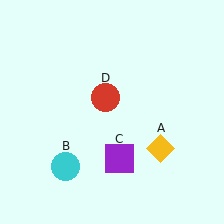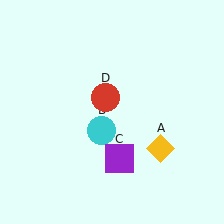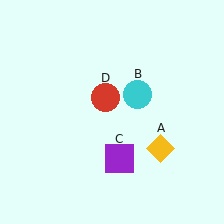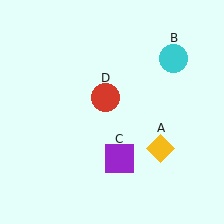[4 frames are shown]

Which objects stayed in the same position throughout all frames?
Yellow diamond (object A) and purple square (object C) and red circle (object D) remained stationary.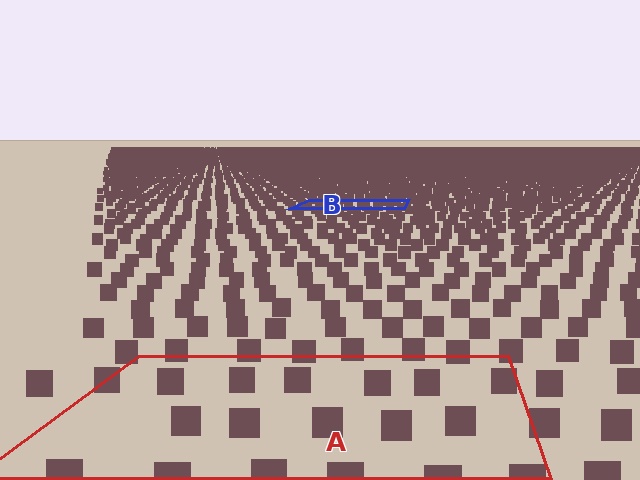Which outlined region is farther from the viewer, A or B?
Region B is farther from the viewer — the texture elements inside it appear smaller and more densely packed.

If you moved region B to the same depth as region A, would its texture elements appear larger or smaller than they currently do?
They would appear larger. At a closer depth, the same texture elements are projected at a bigger on-screen size.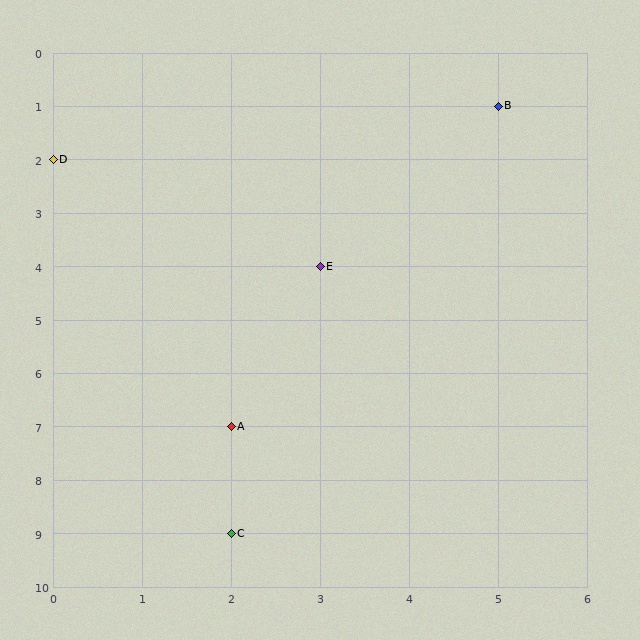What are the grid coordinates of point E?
Point E is at grid coordinates (3, 4).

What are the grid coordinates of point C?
Point C is at grid coordinates (2, 9).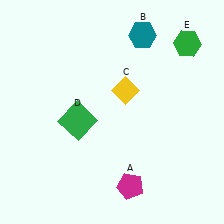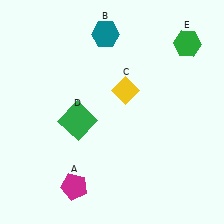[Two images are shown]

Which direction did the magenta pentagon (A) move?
The magenta pentagon (A) moved left.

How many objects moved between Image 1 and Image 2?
2 objects moved between the two images.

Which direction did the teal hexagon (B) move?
The teal hexagon (B) moved left.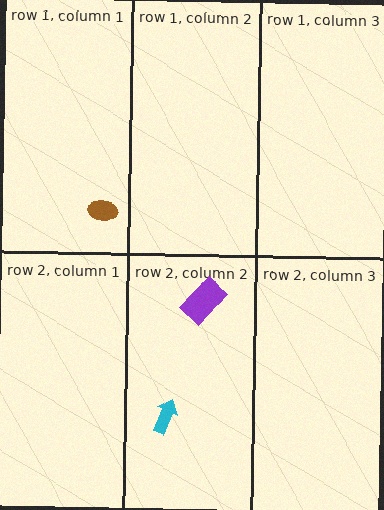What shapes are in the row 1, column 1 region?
The brown ellipse.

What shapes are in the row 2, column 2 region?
The cyan arrow, the purple rectangle.